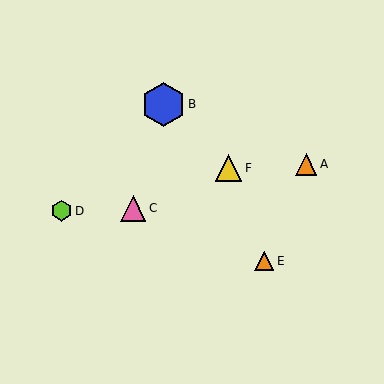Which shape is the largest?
The blue hexagon (labeled B) is the largest.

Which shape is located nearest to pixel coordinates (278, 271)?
The orange triangle (labeled E) at (264, 261) is nearest to that location.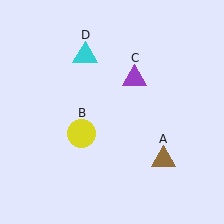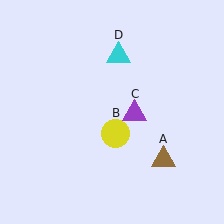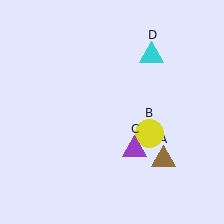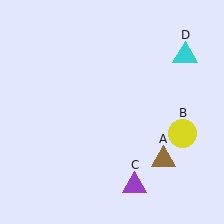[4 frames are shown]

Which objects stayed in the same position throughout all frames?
Brown triangle (object A) remained stationary.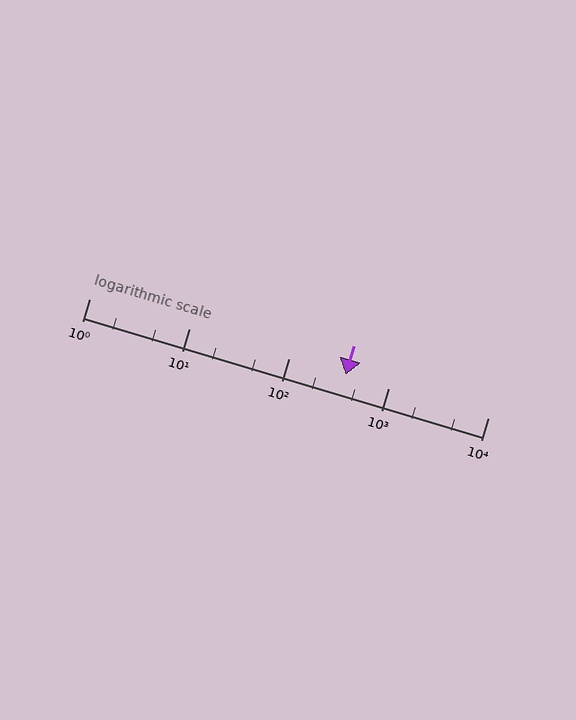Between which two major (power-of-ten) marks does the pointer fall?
The pointer is between 100 and 1000.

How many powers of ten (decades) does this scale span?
The scale spans 4 decades, from 1 to 10000.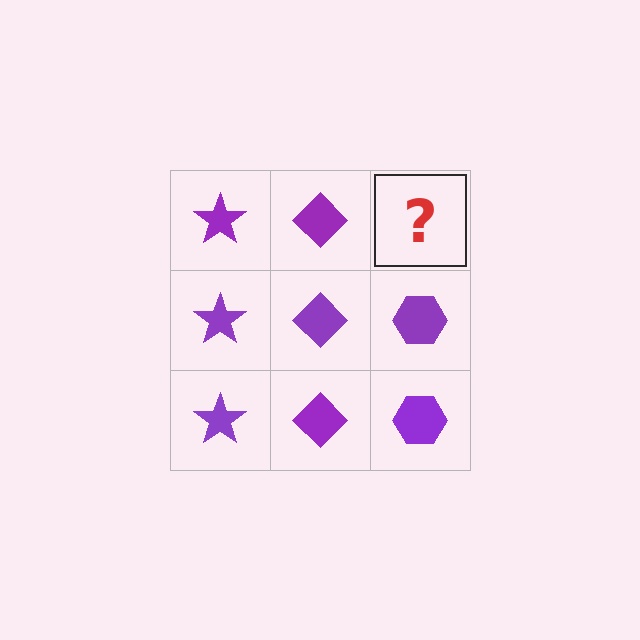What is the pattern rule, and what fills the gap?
The rule is that each column has a consistent shape. The gap should be filled with a purple hexagon.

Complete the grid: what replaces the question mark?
The question mark should be replaced with a purple hexagon.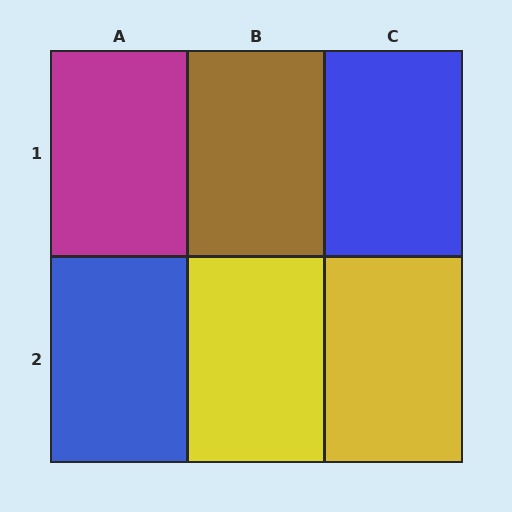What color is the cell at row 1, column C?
Blue.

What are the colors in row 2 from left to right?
Blue, yellow, yellow.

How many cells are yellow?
2 cells are yellow.